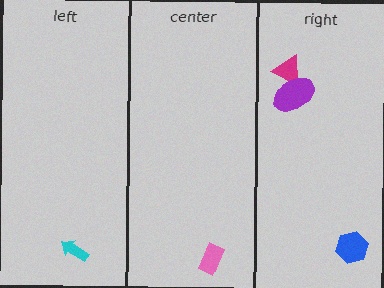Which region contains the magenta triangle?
The right region.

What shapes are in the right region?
The magenta triangle, the purple ellipse, the blue hexagon.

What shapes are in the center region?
The pink rectangle.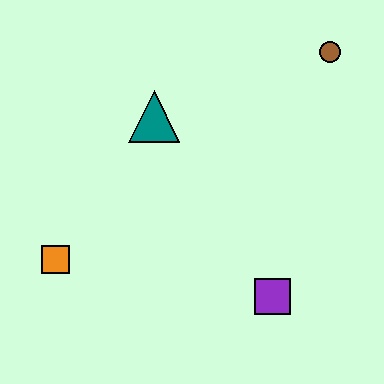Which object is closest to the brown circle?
The teal triangle is closest to the brown circle.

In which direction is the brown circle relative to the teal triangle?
The brown circle is to the right of the teal triangle.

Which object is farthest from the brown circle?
The orange square is farthest from the brown circle.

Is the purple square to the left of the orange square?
No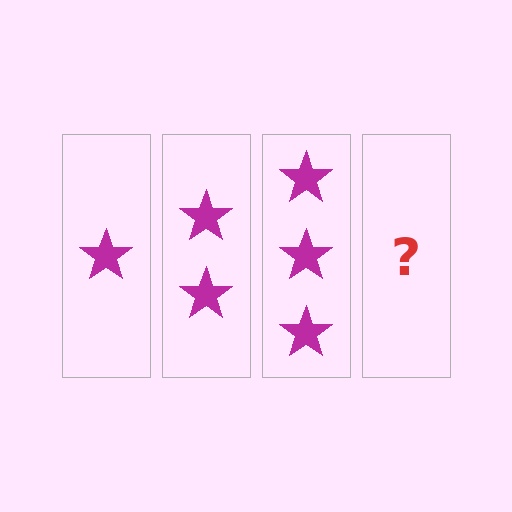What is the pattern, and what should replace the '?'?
The pattern is that each step adds one more star. The '?' should be 4 stars.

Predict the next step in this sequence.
The next step is 4 stars.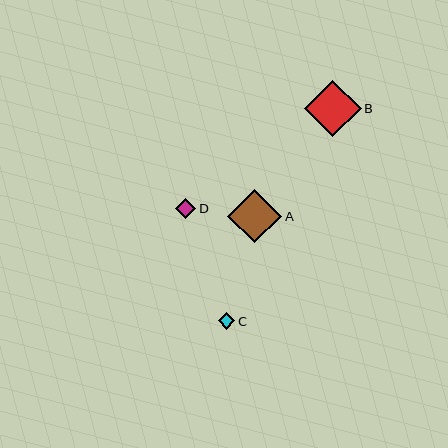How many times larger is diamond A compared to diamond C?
Diamond A is approximately 3.3 times the size of diamond C.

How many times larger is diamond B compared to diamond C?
Diamond B is approximately 3.5 times the size of diamond C.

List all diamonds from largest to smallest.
From largest to smallest: B, A, D, C.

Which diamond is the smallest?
Diamond C is the smallest with a size of approximately 16 pixels.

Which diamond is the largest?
Diamond B is the largest with a size of approximately 57 pixels.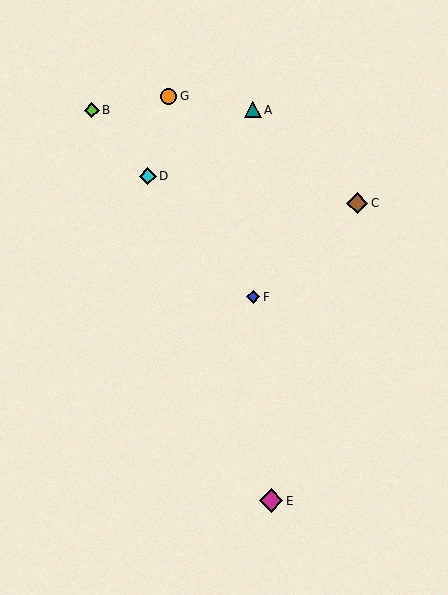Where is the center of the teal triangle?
The center of the teal triangle is at (253, 110).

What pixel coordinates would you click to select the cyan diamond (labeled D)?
Click at (148, 176) to select the cyan diamond D.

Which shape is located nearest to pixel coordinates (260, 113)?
The teal triangle (labeled A) at (253, 110) is nearest to that location.